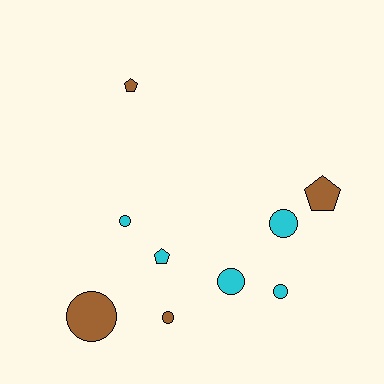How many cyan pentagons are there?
There is 1 cyan pentagon.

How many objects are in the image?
There are 9 objects.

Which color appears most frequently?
Cyan, with 5 objects.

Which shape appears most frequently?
Circle, with 6 objects.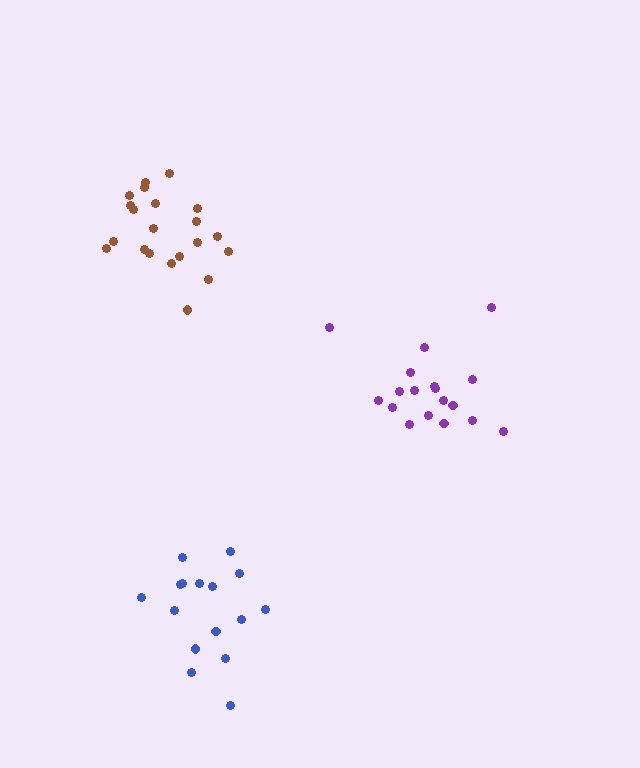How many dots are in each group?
Group 1: 18 dots, Group 2: 21 dots, Group 3: 16 dots (55 total).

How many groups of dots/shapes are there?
There are 3 groups.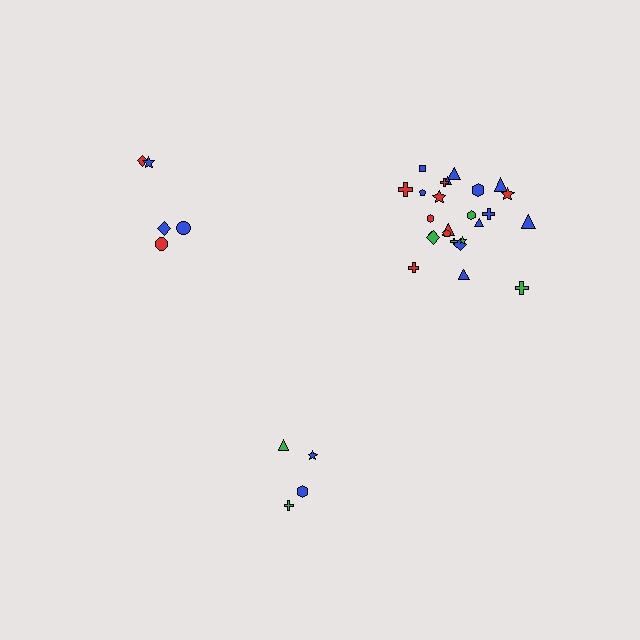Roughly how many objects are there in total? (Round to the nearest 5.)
Roughly 35 objects in total.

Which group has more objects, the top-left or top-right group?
The top-right group.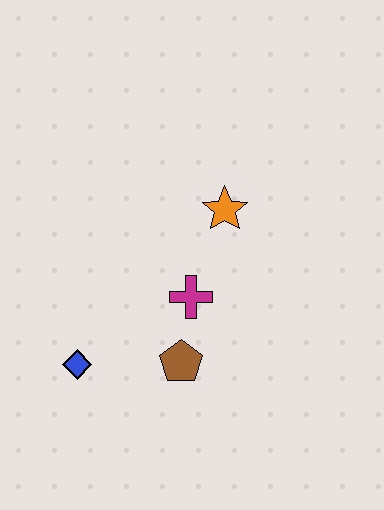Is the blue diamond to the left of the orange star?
Yes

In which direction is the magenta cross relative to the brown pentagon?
The magenta cross is above the brown pentagon.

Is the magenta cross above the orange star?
No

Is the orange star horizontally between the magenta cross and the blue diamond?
No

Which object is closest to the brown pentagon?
The magenta cross is closest to the brown pentagon.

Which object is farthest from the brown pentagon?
The orange star is farthest from the brown pentagon.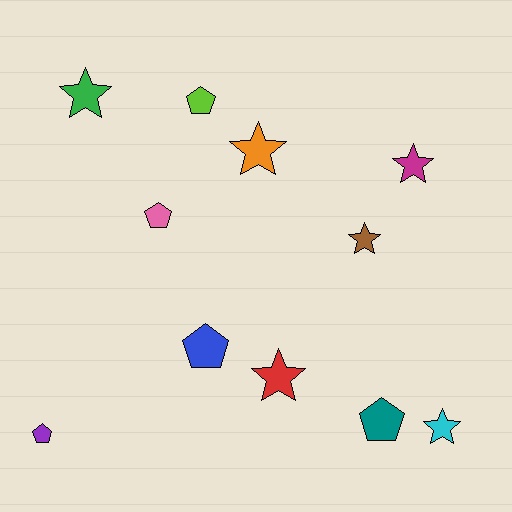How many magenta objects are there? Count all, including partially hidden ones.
There is 1 magenta object.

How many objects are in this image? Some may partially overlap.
There are 11 objects.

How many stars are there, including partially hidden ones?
There are 6 stars.